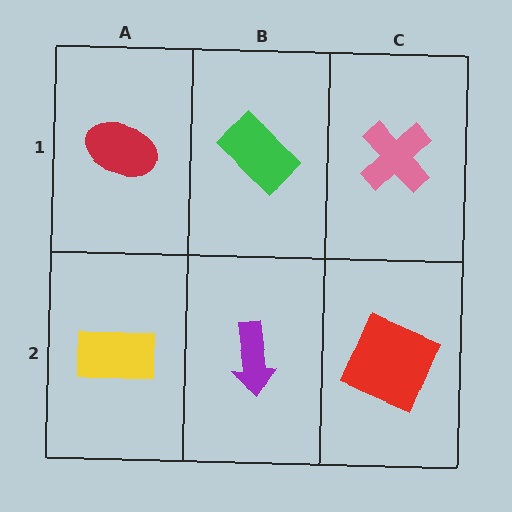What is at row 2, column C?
A red square.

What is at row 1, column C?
A pink cross.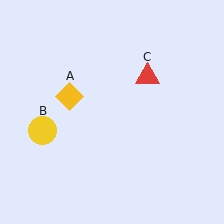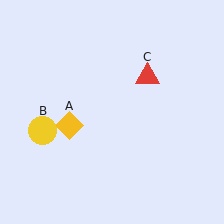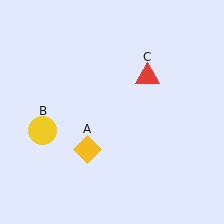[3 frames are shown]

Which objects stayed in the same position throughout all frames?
Yellow circle (object B) and red triangle (object C) remained stationary.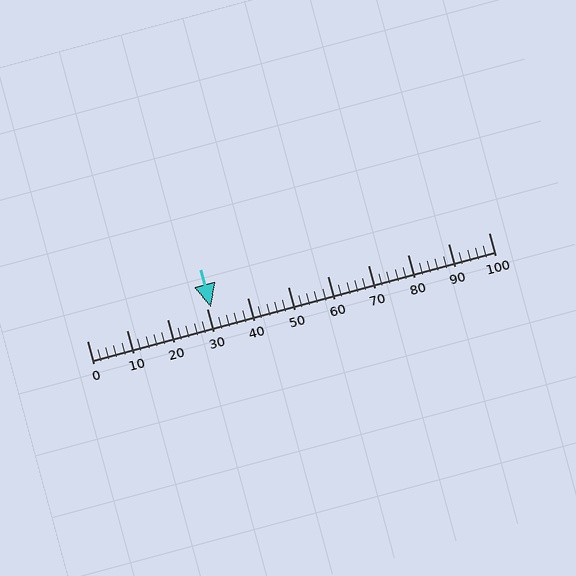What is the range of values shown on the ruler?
The ruler shows values from 0 to 100.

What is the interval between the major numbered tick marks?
The major tick marks are spaced 10 units apart.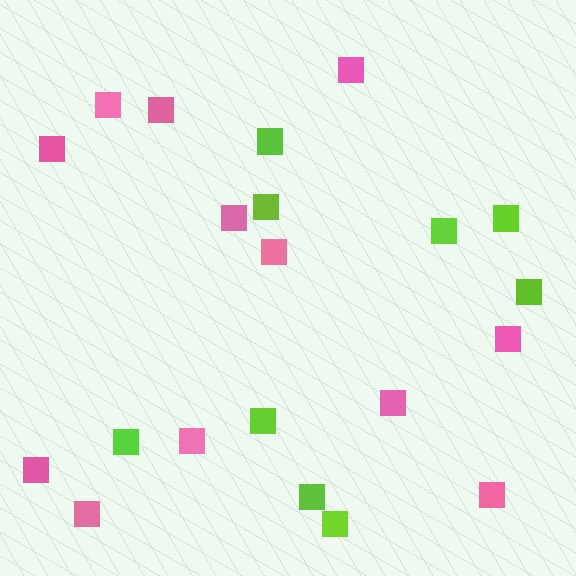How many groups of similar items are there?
There are 2 groups: one group of lime squares (9) and one group of pink squares (12).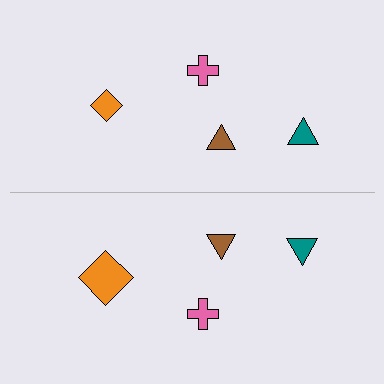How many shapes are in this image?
There are 8 shapes in this image.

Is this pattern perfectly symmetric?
No, the pattern is not perfectly symmetric. The orange diamond on the bottom side has a different size than its mirror counterpart.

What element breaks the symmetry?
The orange diamond on the bottom side has a different size than its mirror counterpart.